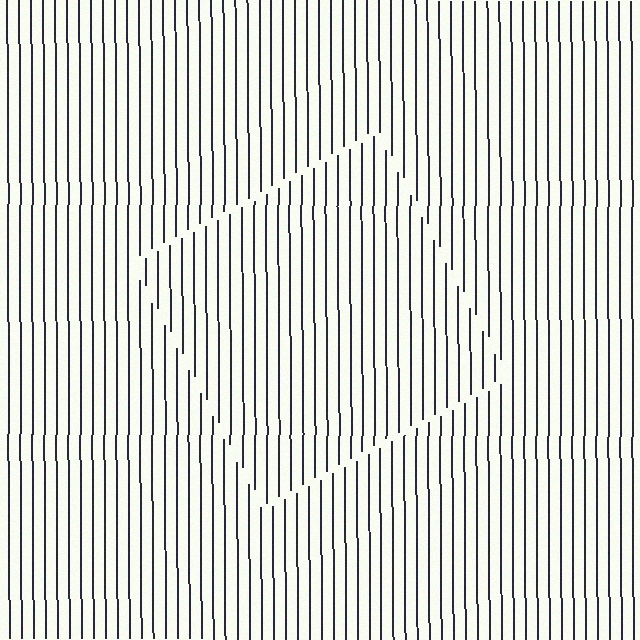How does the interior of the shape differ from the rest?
The interior of the shape contains the same grating, shifted by half a period — the contour is defined by the phase discontinuity where line-ends from the inner and outer gratings abut.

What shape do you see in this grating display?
An illusory square. The interior of the shape contains the same grating, shifted by half a period — the contour is defined by the phase discontinuity where line-ends from the inner and outer gratings abut.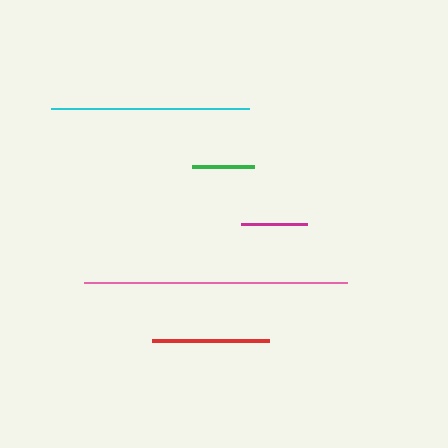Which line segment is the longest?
The pink line is the longest at approximately 263 pixels.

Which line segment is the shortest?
The green line is the shortest at approximately 62 pixels.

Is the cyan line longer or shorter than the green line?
The cyan line is longer than the green line.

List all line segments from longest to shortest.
From longest to shortest: pink, cyan, red, magenta, green.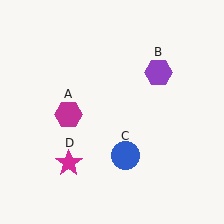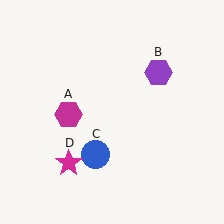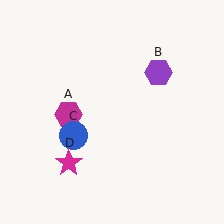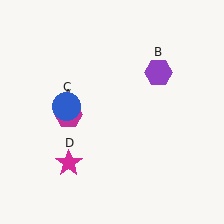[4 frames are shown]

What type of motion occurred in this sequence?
The blue circle (object C) rotated clockwise around the center of the scene.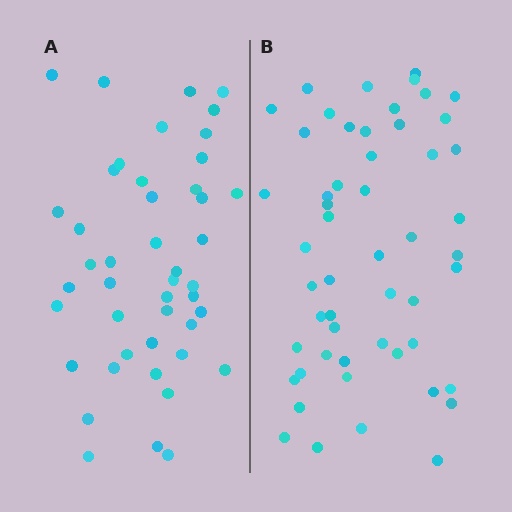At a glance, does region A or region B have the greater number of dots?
Region B (the right region) has more dots.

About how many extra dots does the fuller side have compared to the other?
Region B has roughly 8 or so more dots than region A.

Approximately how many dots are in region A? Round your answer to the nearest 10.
About 40 dots. (The exact count is 45, which rounds to 40.)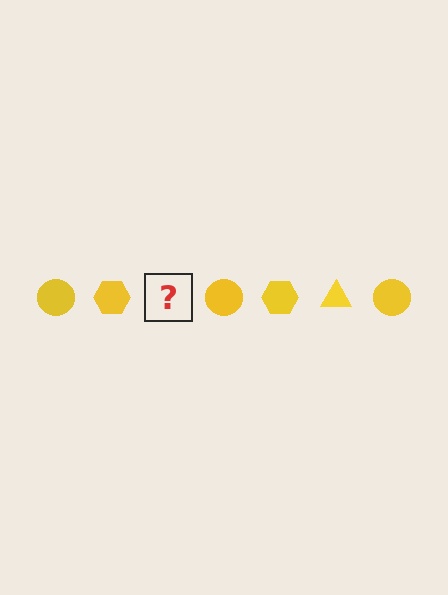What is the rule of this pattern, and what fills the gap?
The rule is that the pattern cycles through circle, hexagon, triangle shapes in yellow. The gap should be filled with a yellow triangle.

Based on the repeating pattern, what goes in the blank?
The blank should be a yellow triangle.